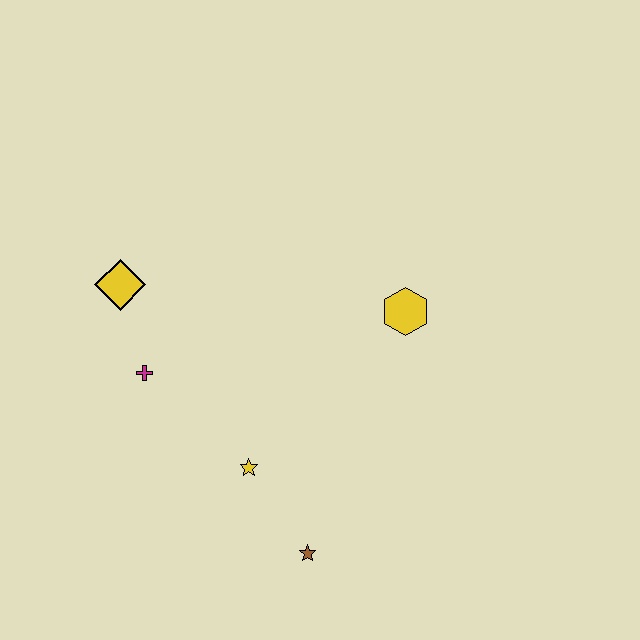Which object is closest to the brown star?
The yellow star is closest to the brown star.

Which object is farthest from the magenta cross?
The yellow hexagon is farthest from the magenta cross.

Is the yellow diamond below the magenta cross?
No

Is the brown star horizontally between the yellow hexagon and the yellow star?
Yes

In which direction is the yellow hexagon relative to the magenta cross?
The yellow hexagon is to the right of the magenta cross.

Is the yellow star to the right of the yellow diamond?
Yes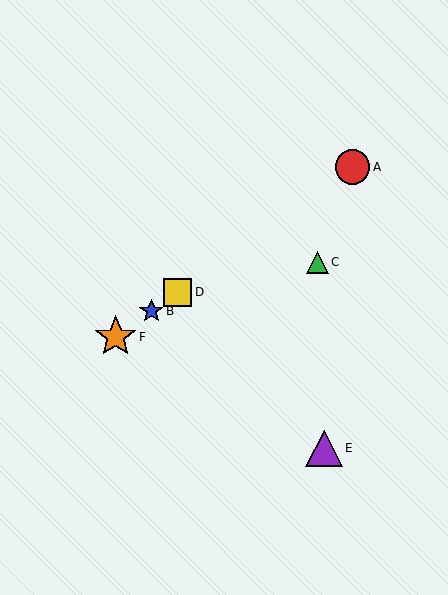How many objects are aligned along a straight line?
4 objects (A, B, D, F) are aligned along a straight line.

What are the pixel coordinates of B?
Object B is at (151, 311).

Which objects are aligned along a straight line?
Objects A, B, D, F are aligned along a straight line.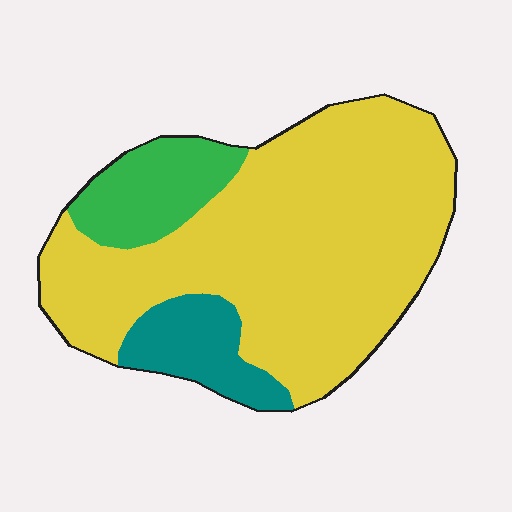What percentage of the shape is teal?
Teal covers about 10% of the shape.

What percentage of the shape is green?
Green covers around 15% of the shape.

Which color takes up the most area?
Yellow, at roughly 75%.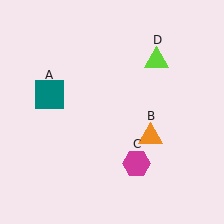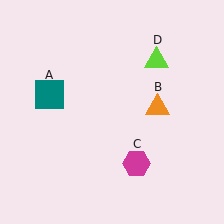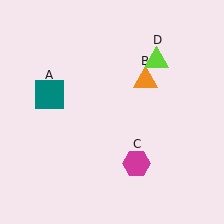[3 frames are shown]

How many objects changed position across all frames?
1 object changed position: orange triangle (object B).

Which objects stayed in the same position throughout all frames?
Teal square (object A) and magenta hexagon (object C) and lime triangle (object D) remained stationary.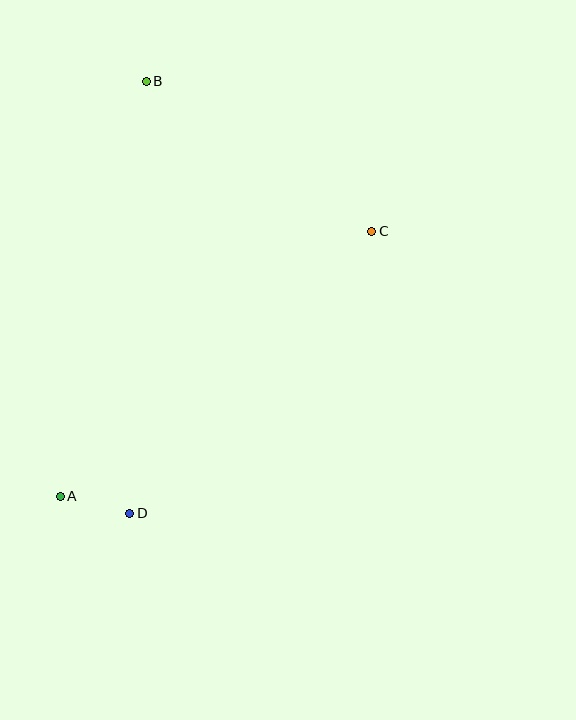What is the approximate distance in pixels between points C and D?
The distance between C and D is approximately 372 pixels.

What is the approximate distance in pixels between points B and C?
The distance between B and C is approximately 270 pixels.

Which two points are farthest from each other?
Points B and D are farthest from each other.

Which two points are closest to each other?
Points A and D are closest to each other.